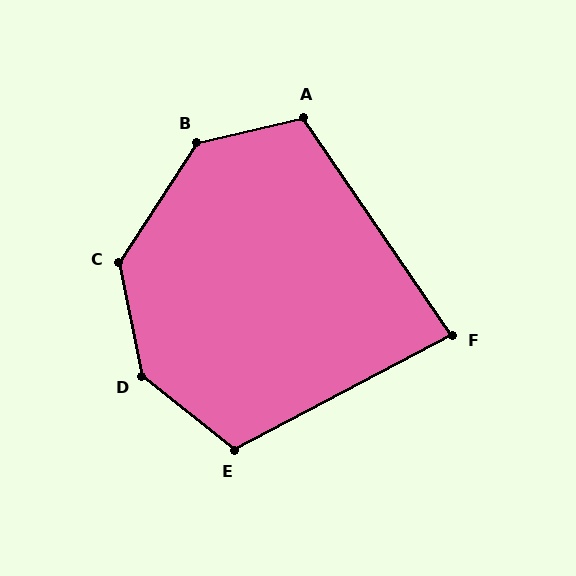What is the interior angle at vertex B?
Approximately 137 degrees (obtuse).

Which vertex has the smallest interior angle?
F, at approximately 84 degrees.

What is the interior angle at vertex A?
Approximately 111 degrees (obtuse).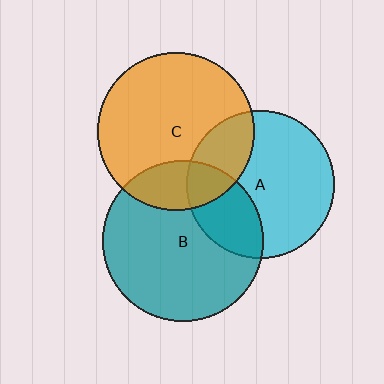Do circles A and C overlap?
Yes.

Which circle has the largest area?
Circle B (teal).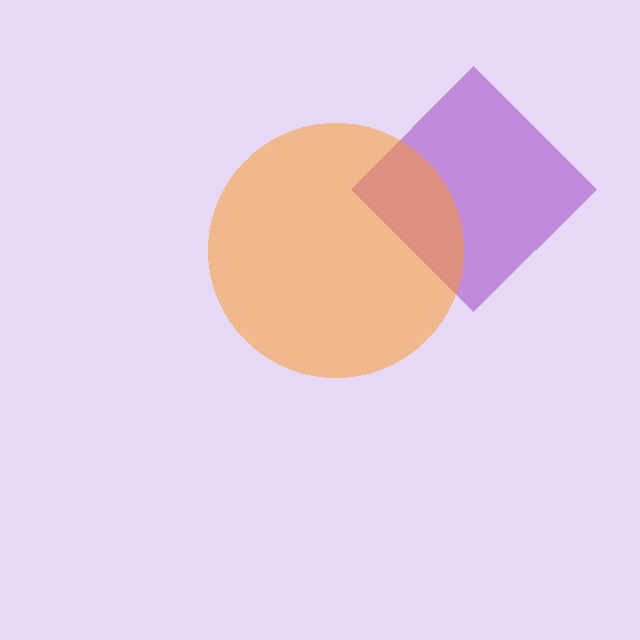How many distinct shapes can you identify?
There are 2 distinct shapes: a purple diamond, an orange circle.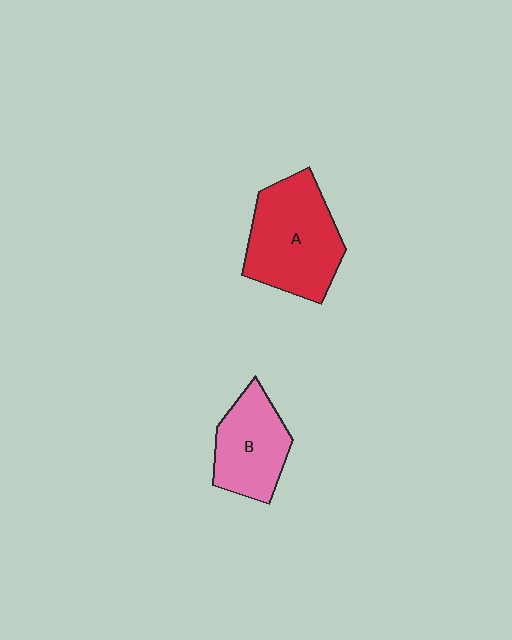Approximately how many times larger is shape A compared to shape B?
Approximately 1.4 times.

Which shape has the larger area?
Shape A (red).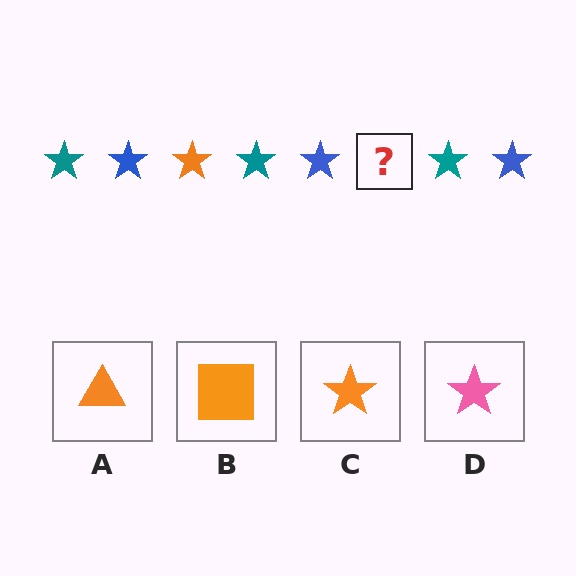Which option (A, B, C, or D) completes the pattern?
C.